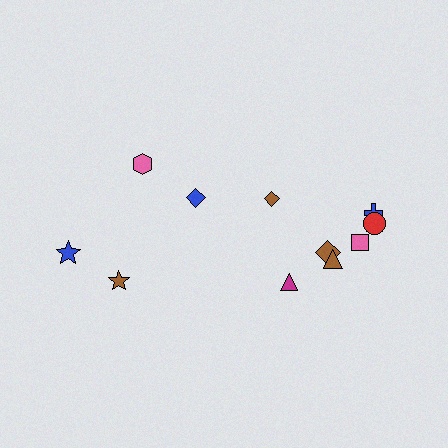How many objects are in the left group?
There are 4 objects.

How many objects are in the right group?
There are 7 objects.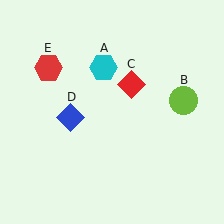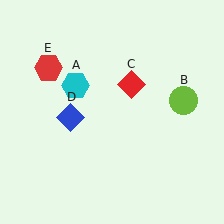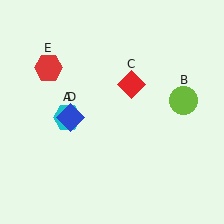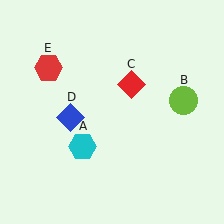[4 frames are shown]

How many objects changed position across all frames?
1 object changed position: cyan hexagon (object A).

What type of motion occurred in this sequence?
The cyan hexagon (object A) rotated counterclockwise around the center of the scene.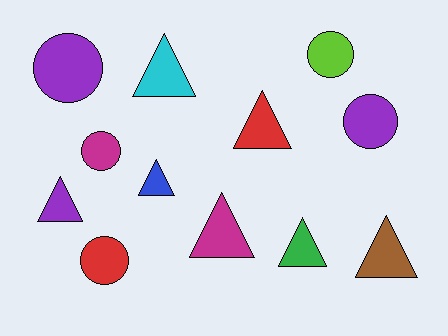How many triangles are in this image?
There are 7 triangles.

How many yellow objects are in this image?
There are no yellow objects.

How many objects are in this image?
There are 12 objects.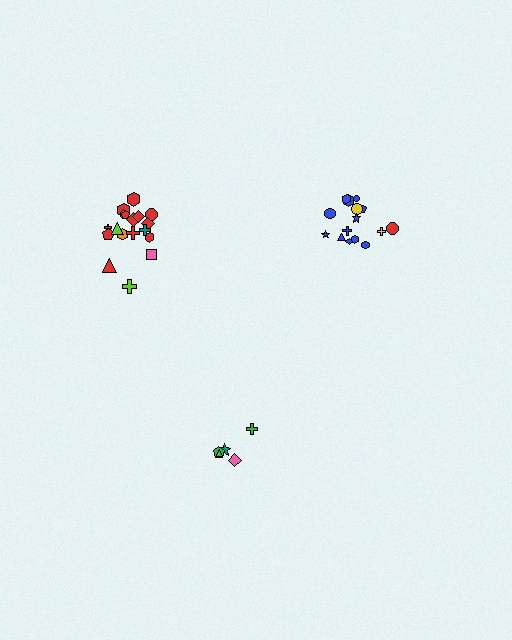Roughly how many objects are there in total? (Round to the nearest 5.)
Roughly 40 objects in total.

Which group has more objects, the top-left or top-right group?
The top-left group.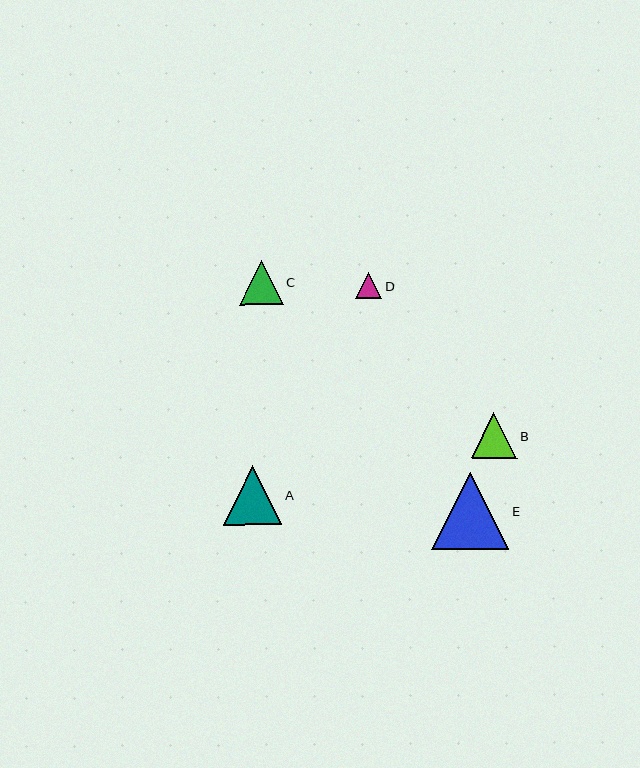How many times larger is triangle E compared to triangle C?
Triangle E is approximately 1.7 times the size of triangle C.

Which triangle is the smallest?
Triangle D is the smallest with a size of approximately 26 pixels.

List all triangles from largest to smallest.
From largest to smallest: E, A, B, C, D.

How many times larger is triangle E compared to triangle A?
Triangle E is approximately 1.3 times the size of triangle A.